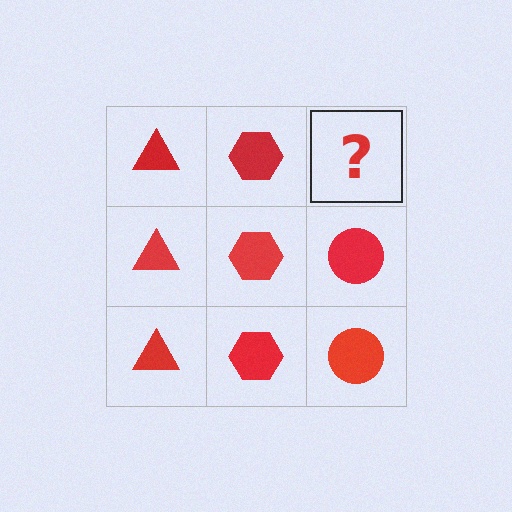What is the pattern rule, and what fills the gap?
The rule is that each column has a consistent shape. The gap should be filled with a red circle.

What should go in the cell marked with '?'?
The missing cell should contain a red circle.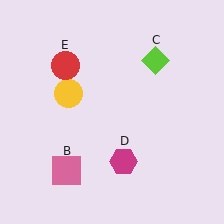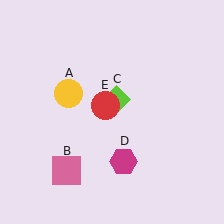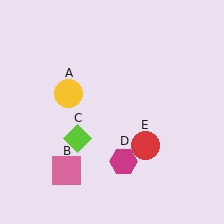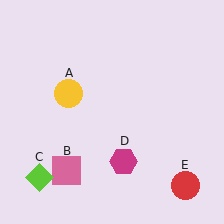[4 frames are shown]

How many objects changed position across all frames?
2 objects changed position: lime diamond (object C), red circle (object E).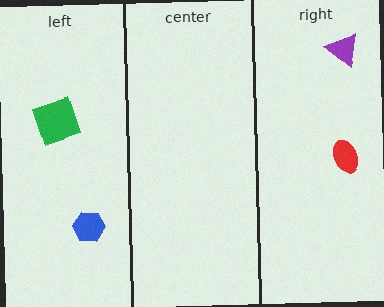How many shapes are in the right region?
2.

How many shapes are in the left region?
2.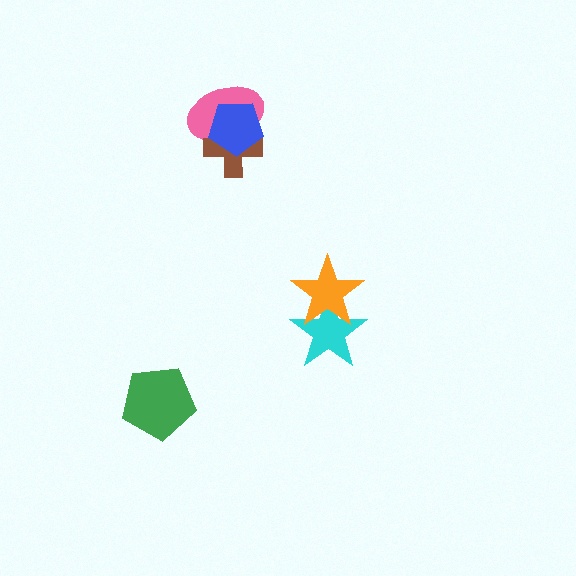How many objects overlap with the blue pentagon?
2 objects overlap with the blue pentagon.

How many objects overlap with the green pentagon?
0 objects overlap with the green pentagon.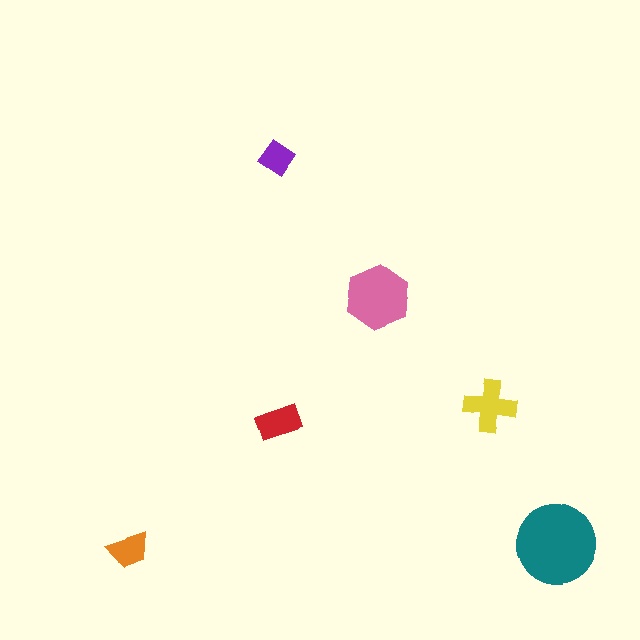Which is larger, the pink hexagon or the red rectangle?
The pink hexagon.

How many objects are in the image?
There are 6 objects in the image.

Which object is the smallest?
The purple diamond.